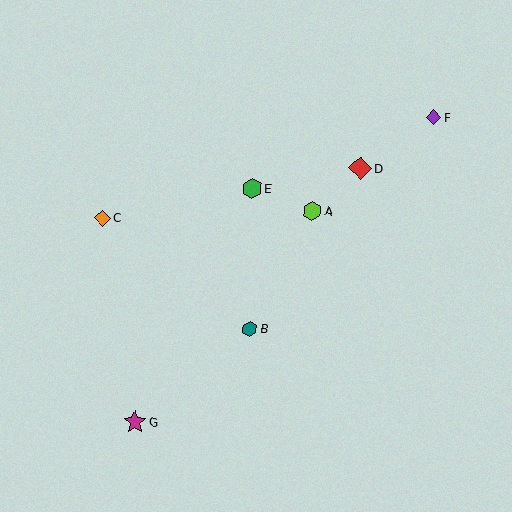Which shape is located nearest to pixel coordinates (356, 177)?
The red diamond (labeled D) at (360, 168) is nearest to that location.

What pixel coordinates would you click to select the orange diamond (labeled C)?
Click at (102, 218) to select the orange diamond C.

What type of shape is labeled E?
Shape E is a green hexagon.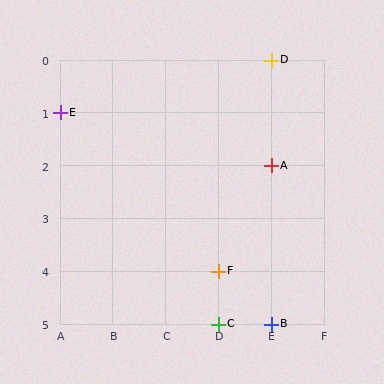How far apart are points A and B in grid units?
Points A and B are 3 rows apart.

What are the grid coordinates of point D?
Point D is at grid coordinates (E, 0).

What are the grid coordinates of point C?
Point C is at grid coordinates (D, 5).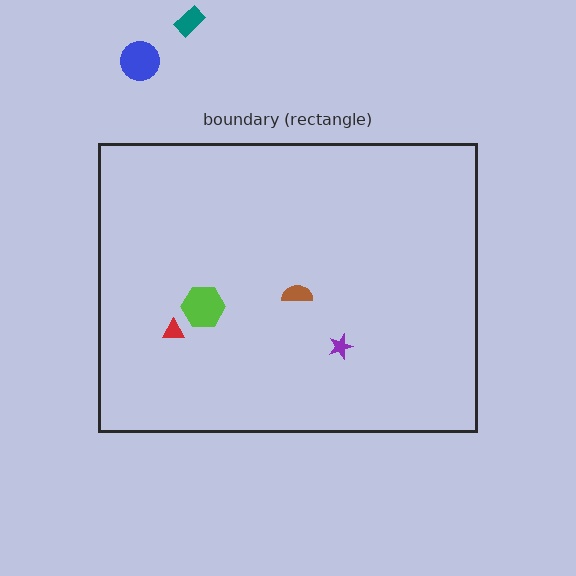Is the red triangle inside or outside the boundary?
Inside.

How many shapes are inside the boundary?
4 inside, 2 outside.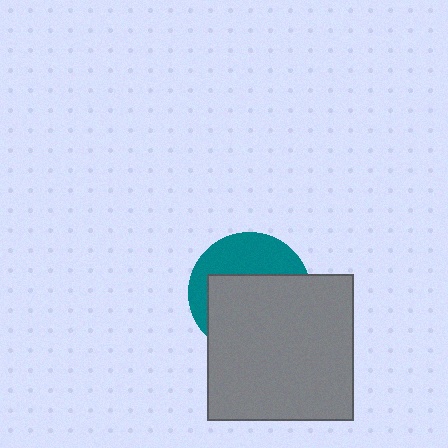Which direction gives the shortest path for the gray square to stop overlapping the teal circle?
Moving down gives the shortest separation.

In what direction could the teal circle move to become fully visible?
The teal circle could move up. That would shift it out from behind the gray square entirely.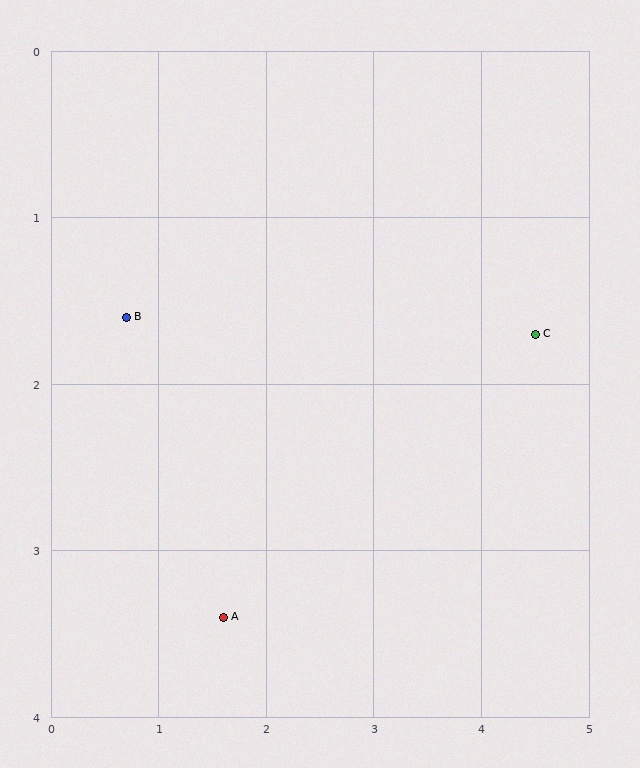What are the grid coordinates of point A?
Point A is at approximately (1.6, 3.4).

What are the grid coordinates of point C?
Point C is at approximately (4.5, 1.7).